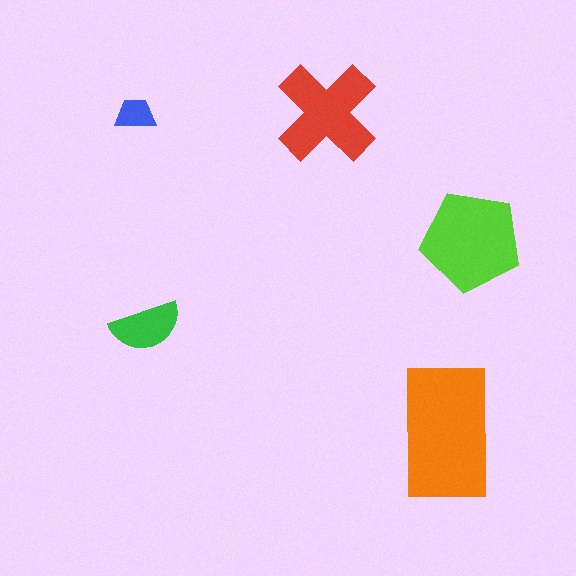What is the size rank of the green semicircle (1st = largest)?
4th.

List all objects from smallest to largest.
The blue trapezoid, the green semicircle, the red cross, the lime pentagon, the orange rectangle.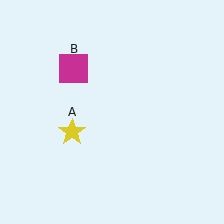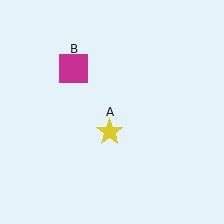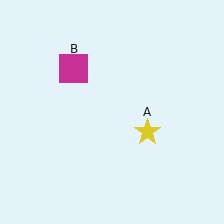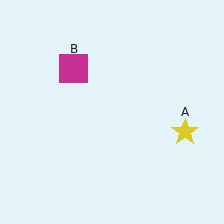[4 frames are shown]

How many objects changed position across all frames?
1 object changed position: yellow star (object A).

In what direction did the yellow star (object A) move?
The yellow star (object A) moved right.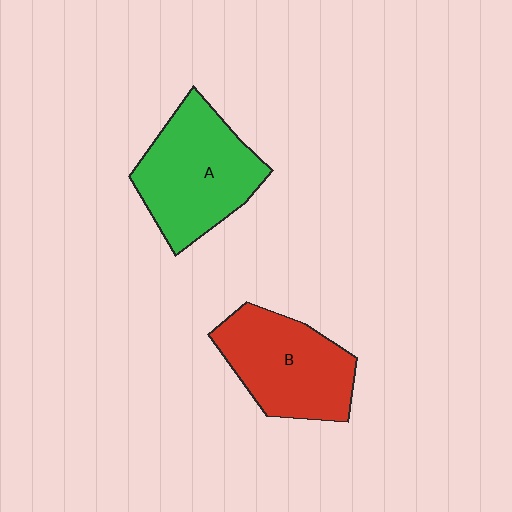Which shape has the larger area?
Shape A (green).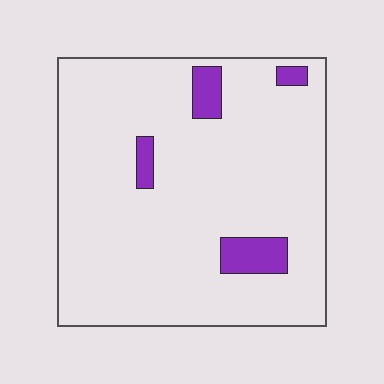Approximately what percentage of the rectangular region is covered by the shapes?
Approximately 10%.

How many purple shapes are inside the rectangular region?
4.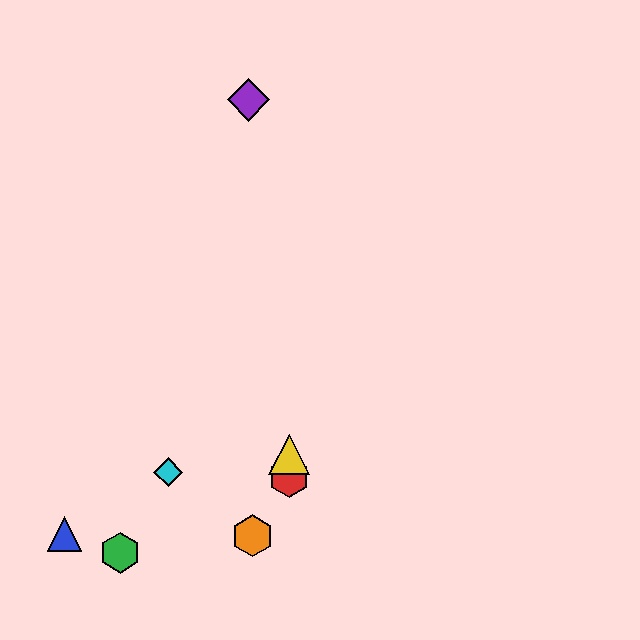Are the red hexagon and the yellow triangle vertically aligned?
Yes, both are at x≈289.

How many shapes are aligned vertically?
2 shapes (the red hexagon, the yellow triangle) are aligned vertically.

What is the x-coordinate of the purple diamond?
The purple diamond is at x≈248.